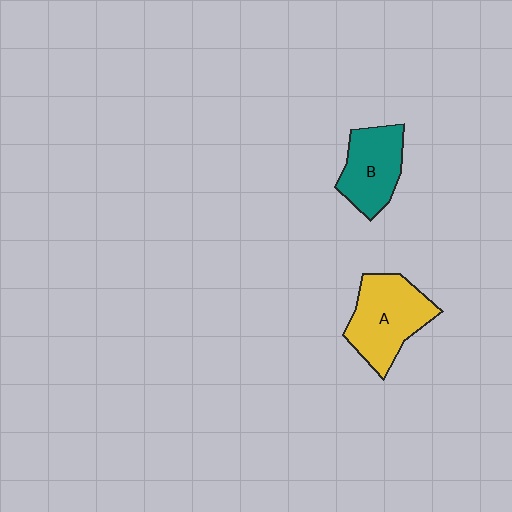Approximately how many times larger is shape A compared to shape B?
Approximately 1.3 times.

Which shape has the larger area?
Shape A (yellow).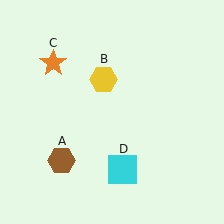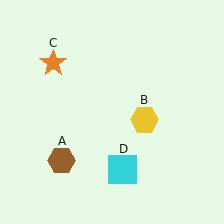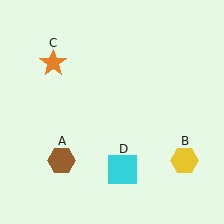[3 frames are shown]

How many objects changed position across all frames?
1 object changed position: yellow hexagon (object B).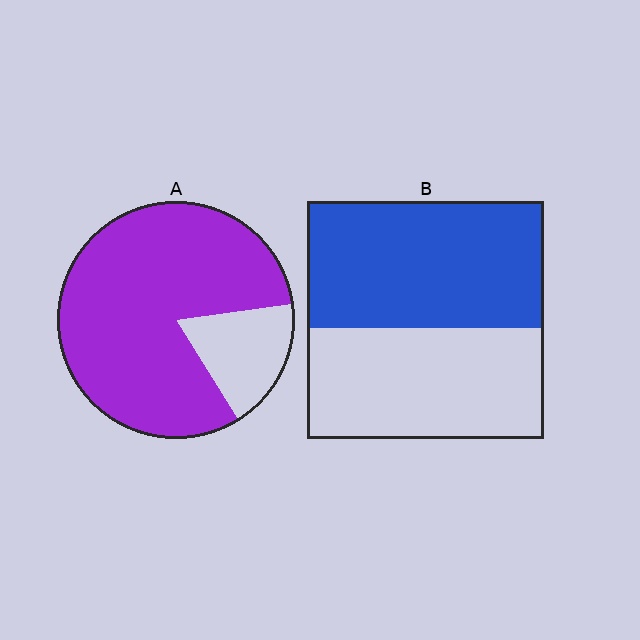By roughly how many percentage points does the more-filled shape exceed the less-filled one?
By roughly 30 percentage points (A over B).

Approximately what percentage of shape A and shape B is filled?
A is approximately 80% and B is approximately 55%.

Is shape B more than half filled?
Roughly half.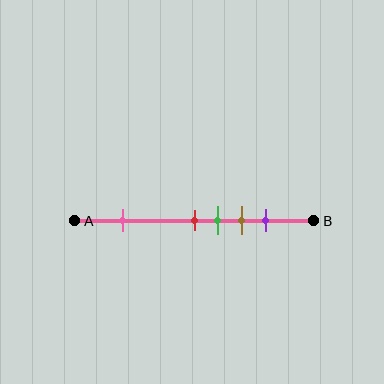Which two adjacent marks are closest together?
The red and green marks are the closest adjacent pair.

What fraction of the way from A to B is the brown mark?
The brown mark is approximately 70% (0.7) of the way from A to B.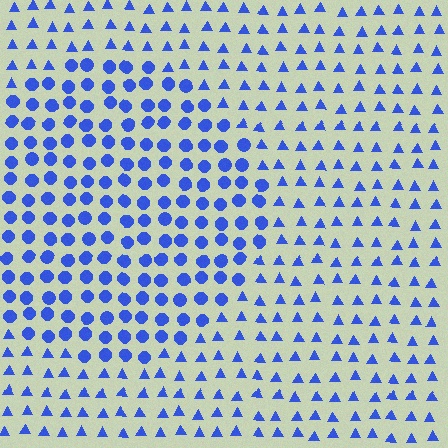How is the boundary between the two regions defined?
The boundary is defined by a change in element shape: circles inside vs. triangles outside. All elements share the same color and spacing.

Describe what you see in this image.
The image is filled with small blue elements arranged in a uniform grid. A circle-shaped region contains circles, while the surrounding area contains triangles. The boundary is defined purely by the change in element shape.